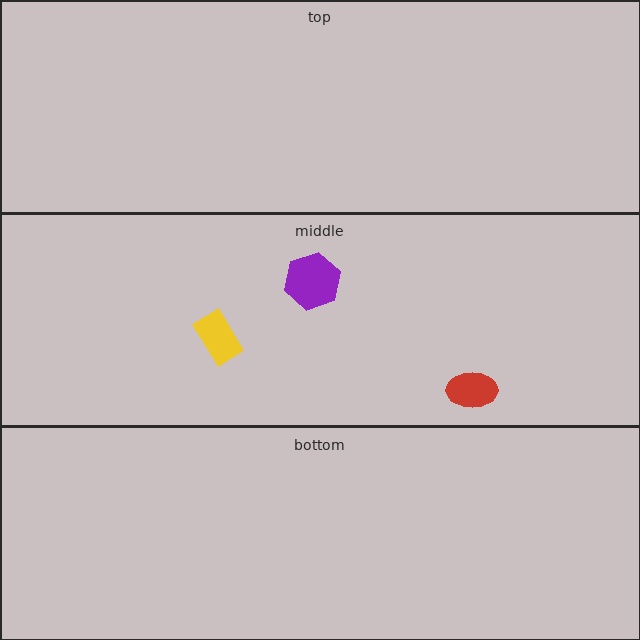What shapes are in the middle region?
The purple hexagon, the yellow rectangle, the red ellipse.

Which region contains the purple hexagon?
The middle region.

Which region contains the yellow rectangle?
The middle region.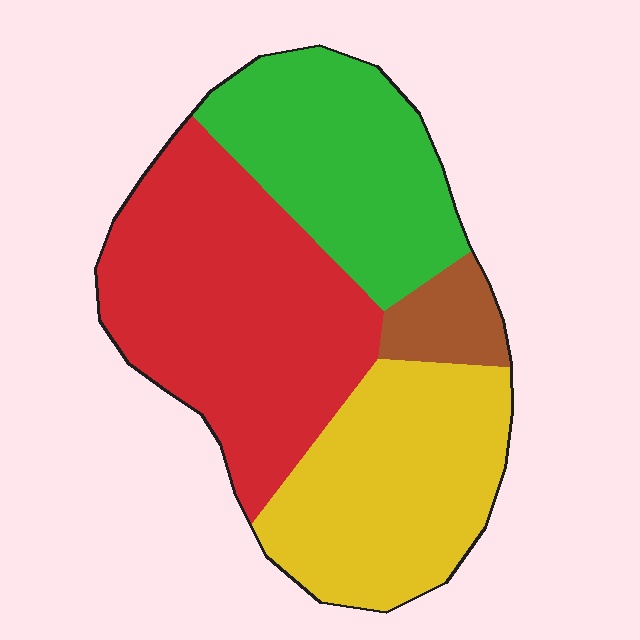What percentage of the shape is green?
Green covers 26% of the shape.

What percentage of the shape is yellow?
Yellow takes up about one quarter (1/4) of the shape.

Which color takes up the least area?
Brown, at roughly 5%.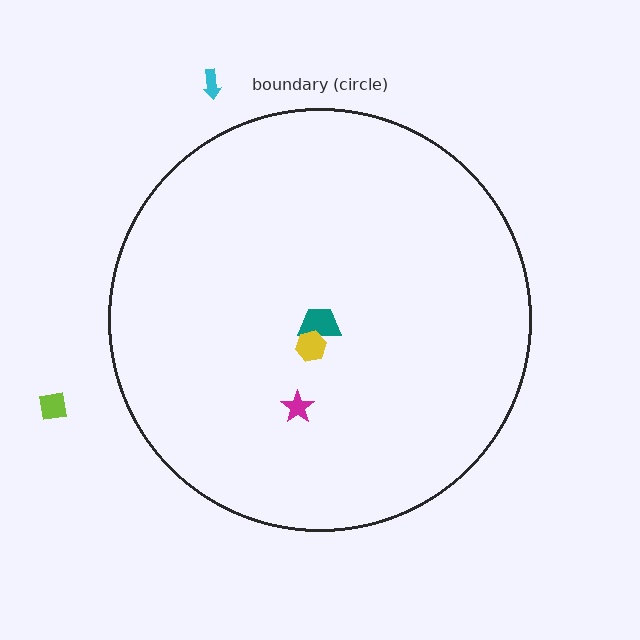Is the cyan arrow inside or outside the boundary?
Outside.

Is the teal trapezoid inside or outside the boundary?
Inside.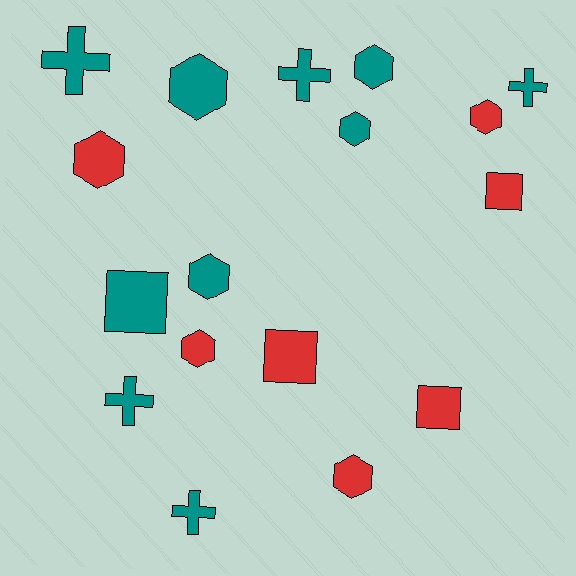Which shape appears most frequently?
Hexagon, with 8 objects.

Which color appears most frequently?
Teal, with 10 objects.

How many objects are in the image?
There are 17 objects.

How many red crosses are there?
There are no red crosses.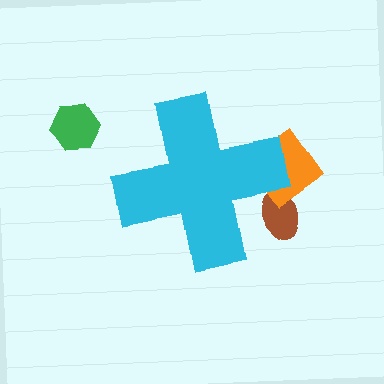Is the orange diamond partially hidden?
Yes, the orange diamond is partially hidden behind the cyan cross.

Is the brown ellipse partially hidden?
Yes, the brown ellipse is partially hidden behind the cyan cross.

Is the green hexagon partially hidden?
No, the green hexagon is fully visible.